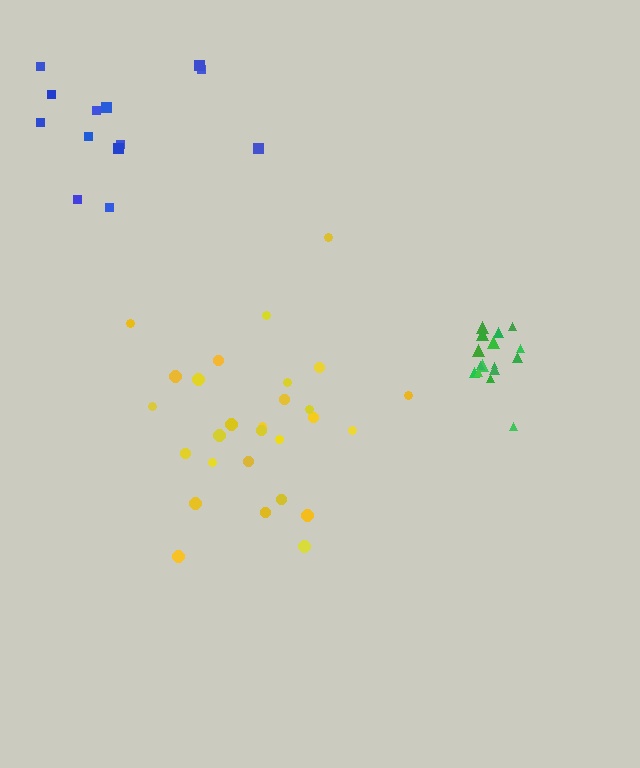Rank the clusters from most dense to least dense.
green, yellow, blue.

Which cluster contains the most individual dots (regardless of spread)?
Yellow (28).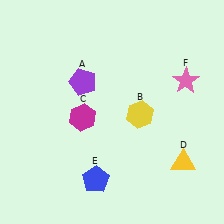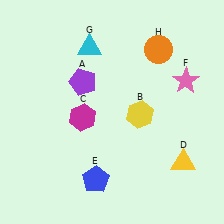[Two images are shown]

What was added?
A cyan triangle (G), an orange circle (H) were added in Image 2.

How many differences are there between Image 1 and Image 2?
There are 2 differences between the two images.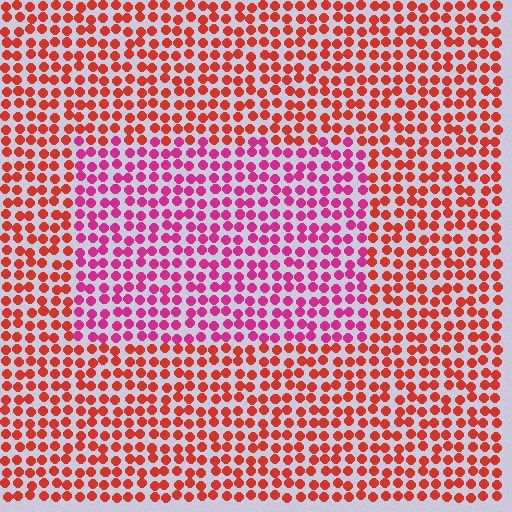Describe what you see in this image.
The image is filled with small red elements in a uniform arrangement. A rectangle-shaped region is visible where the elements are tinted to a slightly different hue, forming a subtle color boundary.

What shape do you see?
I see a rectangle.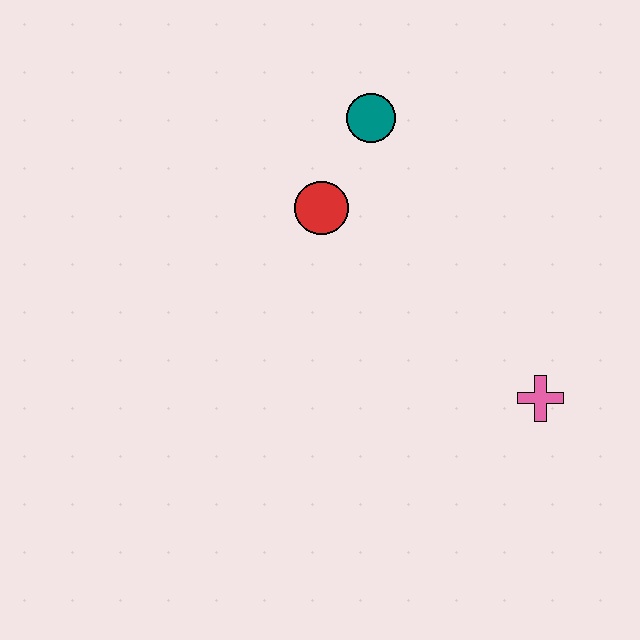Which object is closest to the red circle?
The teal circle is closest to the red circle.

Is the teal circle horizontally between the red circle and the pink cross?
Yes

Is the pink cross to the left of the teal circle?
No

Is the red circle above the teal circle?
No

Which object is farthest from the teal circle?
The pink cross is farthest from the teal circle.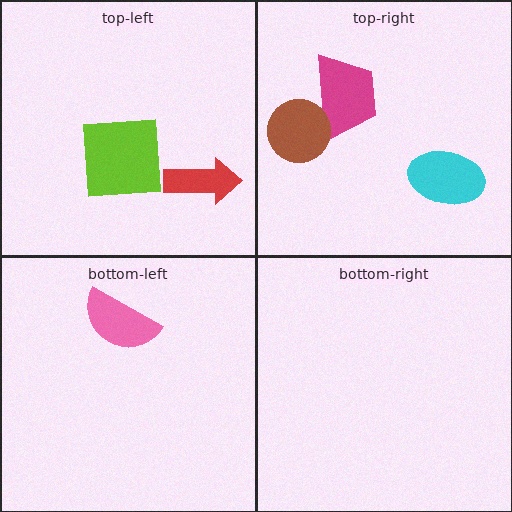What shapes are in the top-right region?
The cyan ellipse, the magenta trapezoid, the brown circle.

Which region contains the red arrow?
The top-left region.